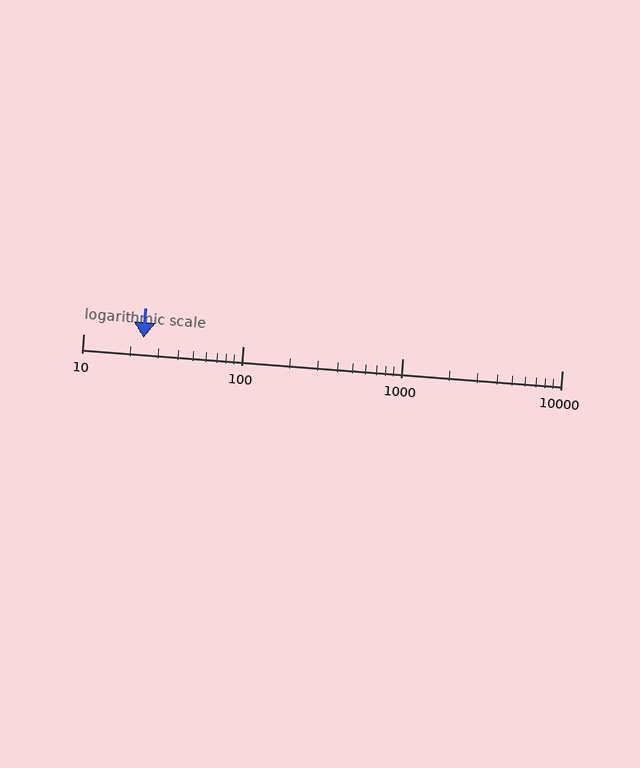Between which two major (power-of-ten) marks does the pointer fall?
The pointer is between 10 and 100.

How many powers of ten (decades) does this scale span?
The scale spans 3 decades, from 10 to 10000.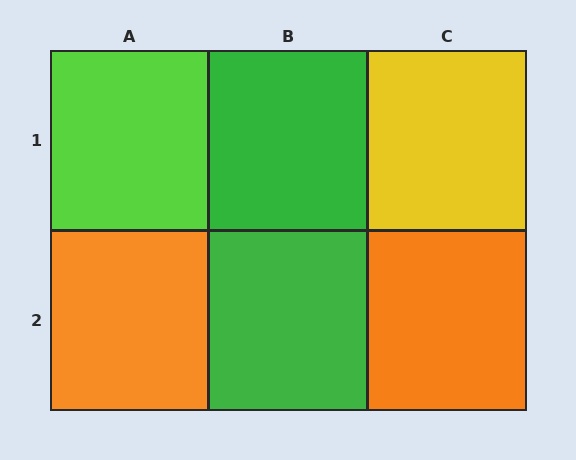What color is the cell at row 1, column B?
Green.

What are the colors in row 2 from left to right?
Orange, green, orange.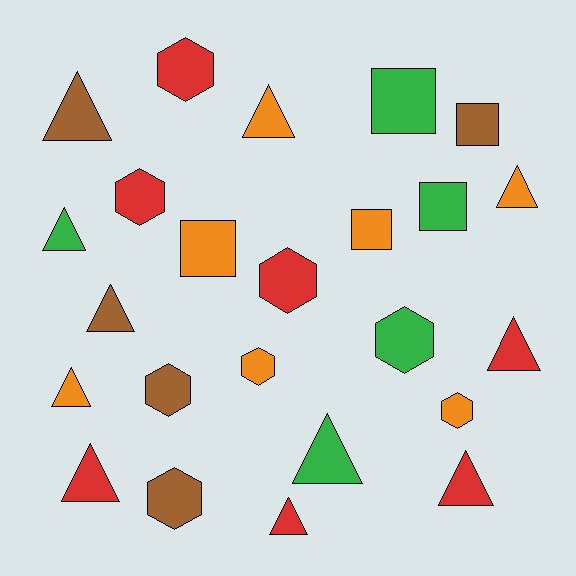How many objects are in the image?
There are 24 objects.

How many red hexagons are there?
There are 3 red hexagons.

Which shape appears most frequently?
Triangle, with 11 objects.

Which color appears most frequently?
Red, with 7 objects.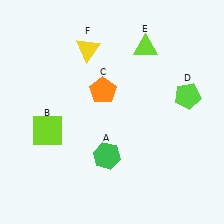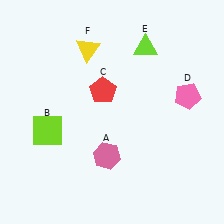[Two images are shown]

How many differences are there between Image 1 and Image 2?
There are 3 differences between the two images.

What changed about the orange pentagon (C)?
In Image 1, C is orange. In Image 2, it changed to red.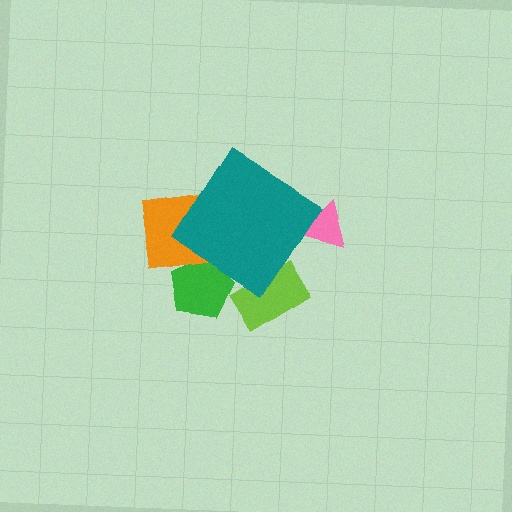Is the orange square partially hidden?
Yes, the orange square is partially hidden behind the teal diamond.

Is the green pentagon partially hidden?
Yes, the green pentagon is partially hidden behind the teal diamond.